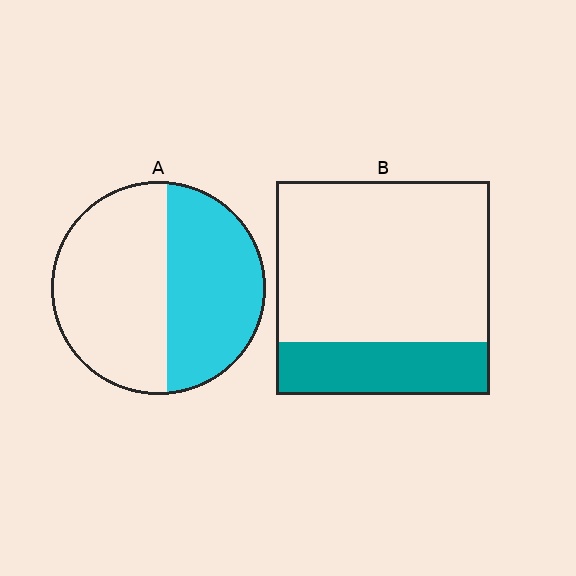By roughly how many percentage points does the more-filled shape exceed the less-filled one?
By roughly 20 percentage points (A over B).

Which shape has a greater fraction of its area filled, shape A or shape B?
Shape A.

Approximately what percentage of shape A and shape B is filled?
A is approximately 45% and B is approximately 25%.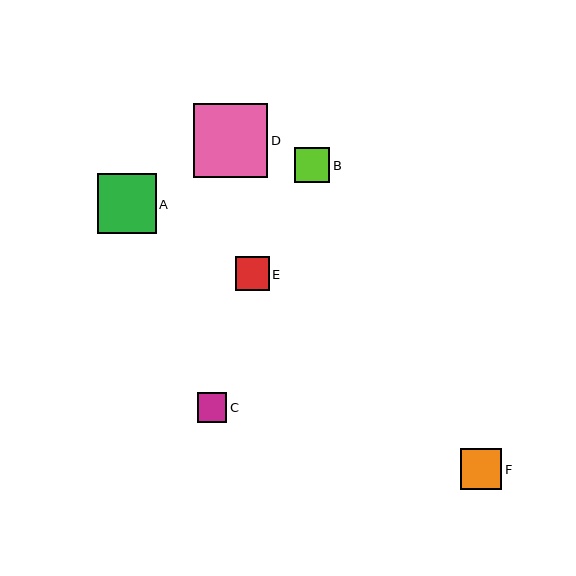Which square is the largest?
Square D is the largest with a size of approximately 74 pixels.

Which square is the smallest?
Square C is the smallest with a size of approximately 30 pixels.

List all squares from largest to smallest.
From largest to smallest: D, A, F, B, E, C.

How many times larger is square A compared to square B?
Square A is approximately 1.7 times the size of square B.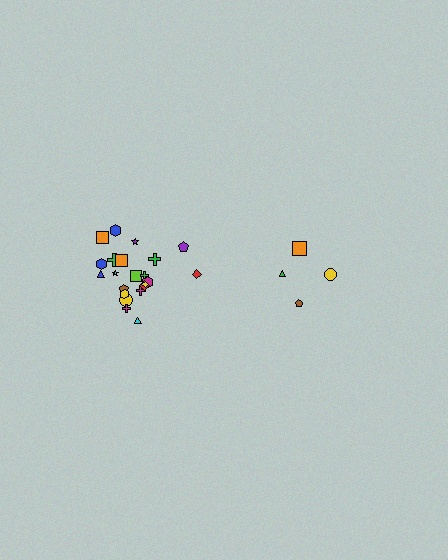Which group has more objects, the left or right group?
The left group.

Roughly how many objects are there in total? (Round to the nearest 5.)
Roughly 25 objects in total.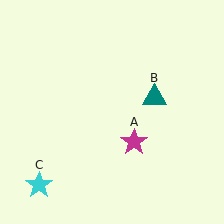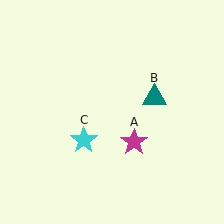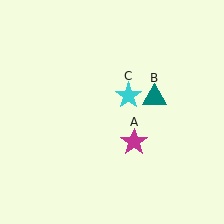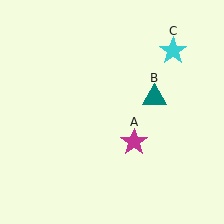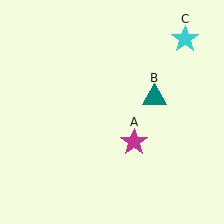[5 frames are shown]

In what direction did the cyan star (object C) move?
The cyan star (object C) moved up and to the right.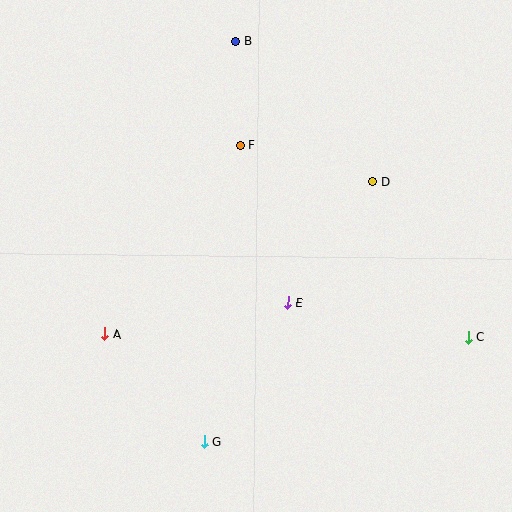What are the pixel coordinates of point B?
Point B is at (236, 41).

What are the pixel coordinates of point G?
Point G is at (204, 442).